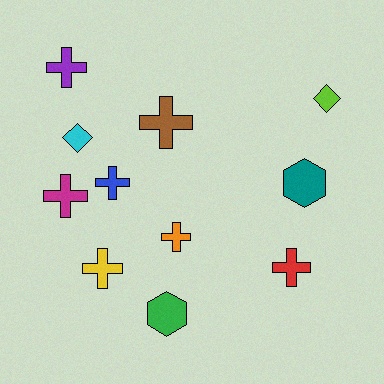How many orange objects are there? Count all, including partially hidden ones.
There is 1 orange object.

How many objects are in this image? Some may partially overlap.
There are 11 objects.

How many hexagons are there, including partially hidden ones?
There are 2 hexagons.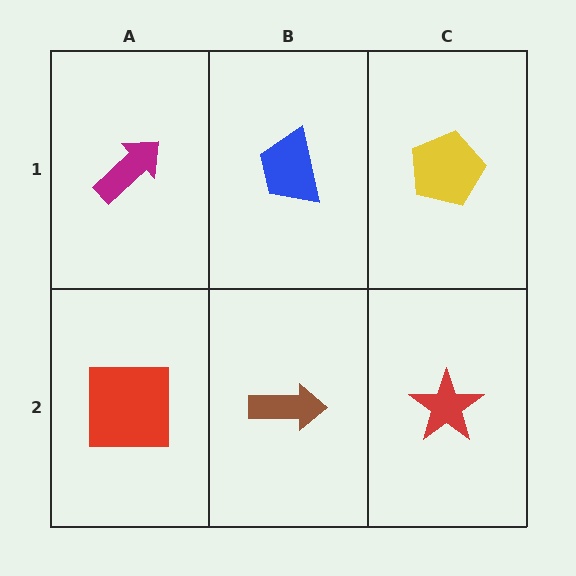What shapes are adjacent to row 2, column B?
A blue trapezoid (row 1, column B), a red square (row 2, column A), a red star (row 2, column C).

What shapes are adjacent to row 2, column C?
A yellow pentagon (row 1, column C), a brown arrow (row 2, column B).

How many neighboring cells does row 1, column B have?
3.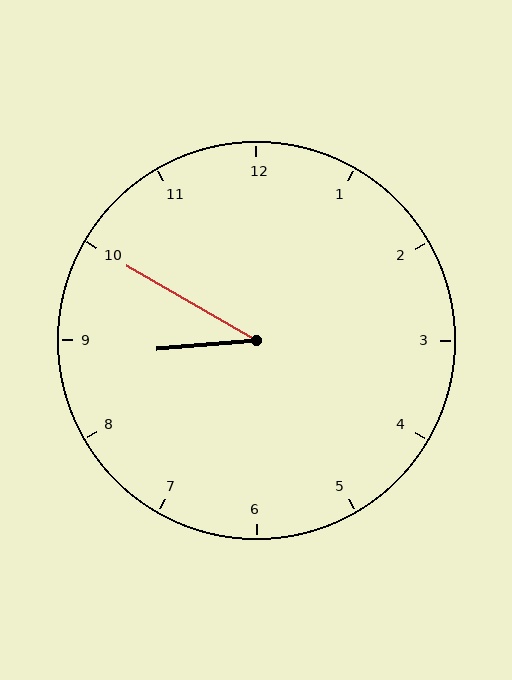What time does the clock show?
8:50.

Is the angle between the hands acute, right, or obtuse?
It is acute.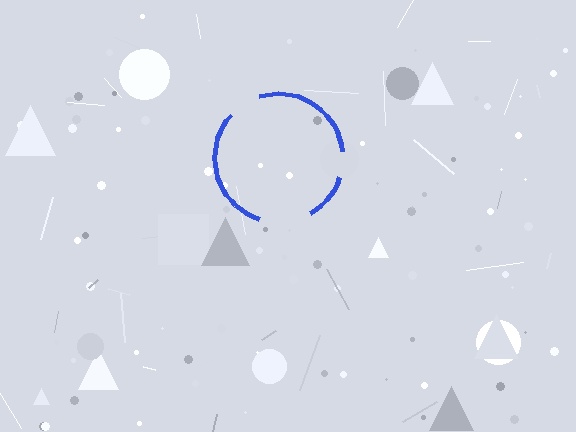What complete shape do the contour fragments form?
The contour fragments form a circle.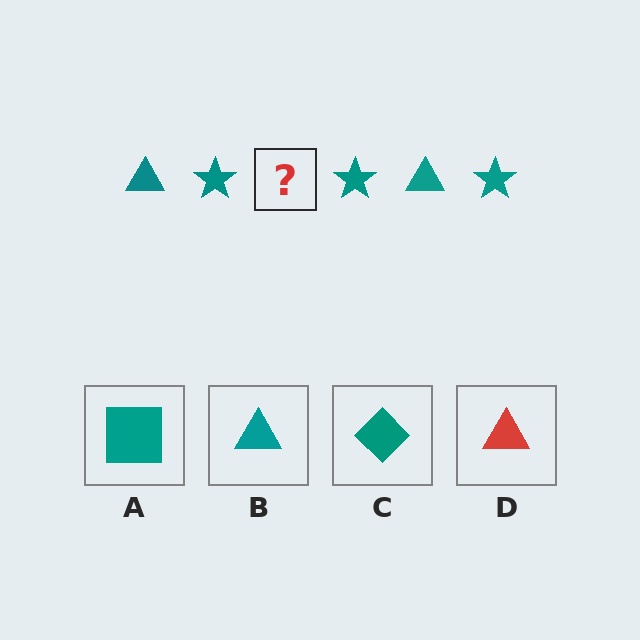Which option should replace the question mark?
Option B.